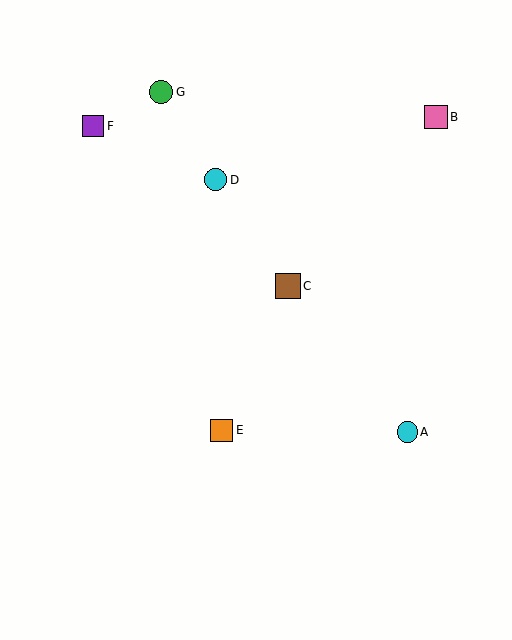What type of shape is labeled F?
Shape F is a purple square.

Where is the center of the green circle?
The center of the green circle is at (161, 92).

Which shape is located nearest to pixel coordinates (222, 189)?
The cyan circle (labeled D) at (216, 180) is nearest to that location.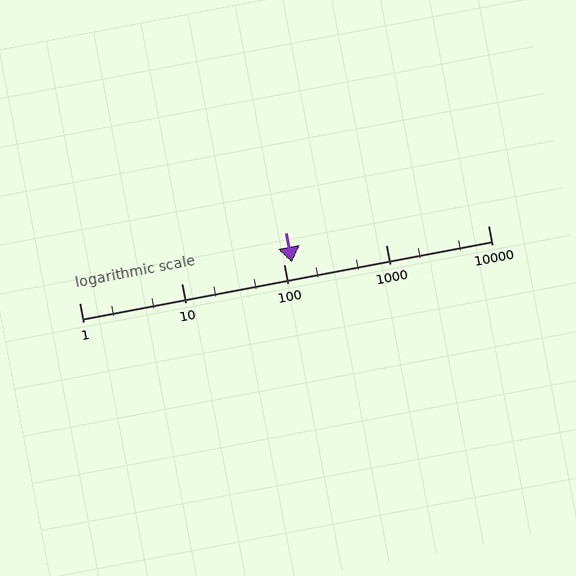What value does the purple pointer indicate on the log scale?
The pointer indicates approximately 120.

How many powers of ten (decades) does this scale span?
The scale spans 4 decades, from 1 to 10000.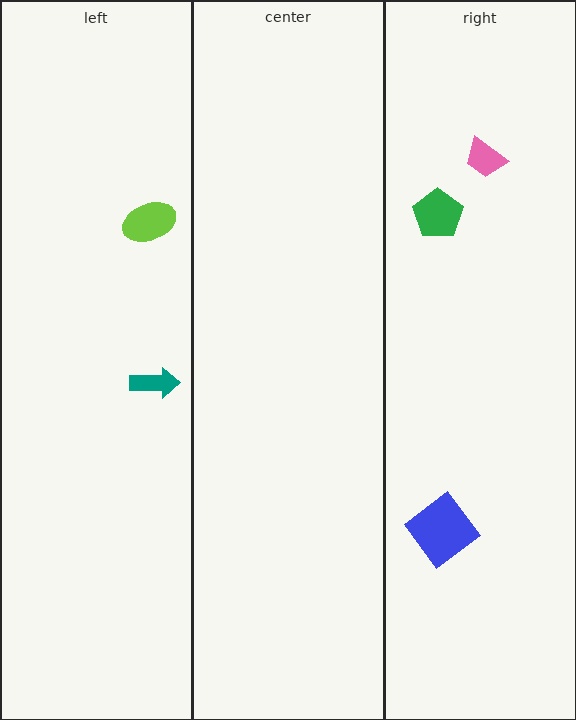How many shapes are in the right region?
3.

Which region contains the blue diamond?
The right region.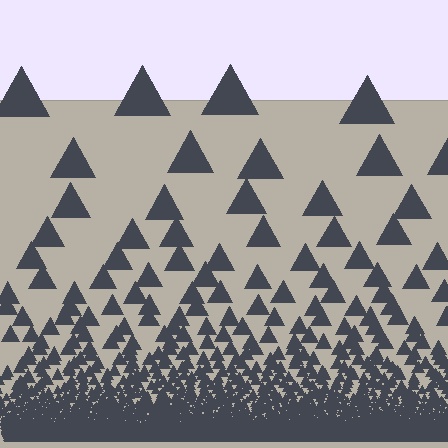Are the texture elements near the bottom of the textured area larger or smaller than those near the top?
Smaller. The gradient is inverted — elements near the bottom are smaller and denser.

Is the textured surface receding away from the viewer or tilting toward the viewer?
The surface appears to tilt toward the viewer. Texture elements get larger and sparser toward the top.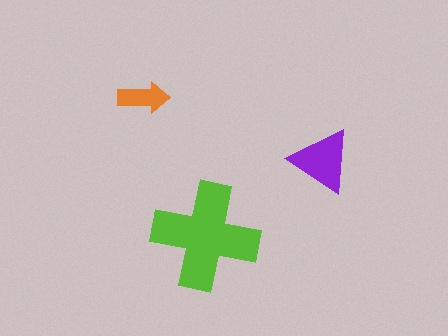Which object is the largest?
The lime cross.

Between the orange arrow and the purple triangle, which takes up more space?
The purple triangle.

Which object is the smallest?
The orange arrow.